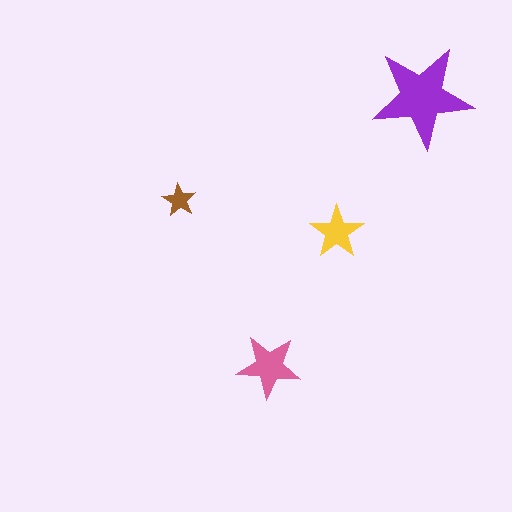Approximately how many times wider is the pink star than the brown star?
About 2 times wider.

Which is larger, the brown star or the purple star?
The purple one.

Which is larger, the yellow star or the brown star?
The yellow one.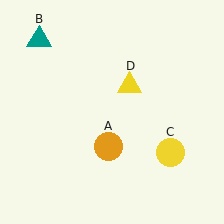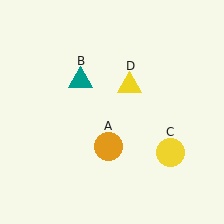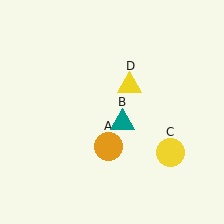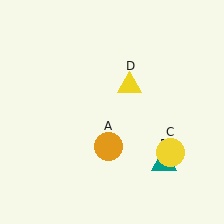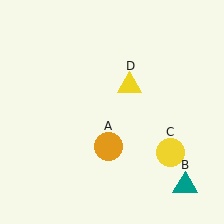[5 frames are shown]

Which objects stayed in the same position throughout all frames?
Orange circle (object A) and yellow circle (object C) and yellow triangle (object D) remained stationary.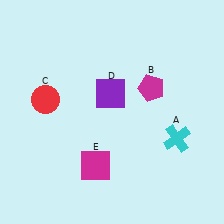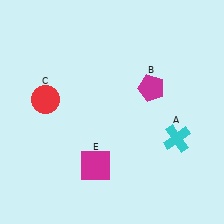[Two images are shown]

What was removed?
The purple square (D) was removed in Image 2.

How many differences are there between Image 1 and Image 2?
There is 1 difference between the two images.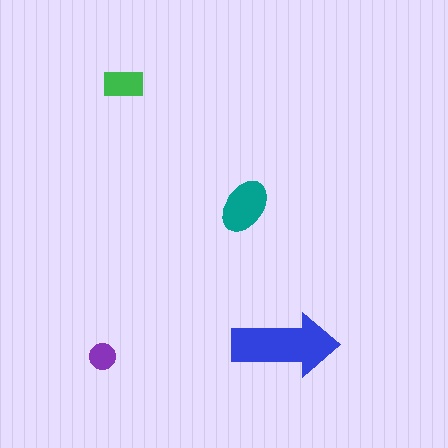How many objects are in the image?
There are 4 objects in the image.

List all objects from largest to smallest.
The blue arrow, the teal ellipse, the green rectangle, the purple circle.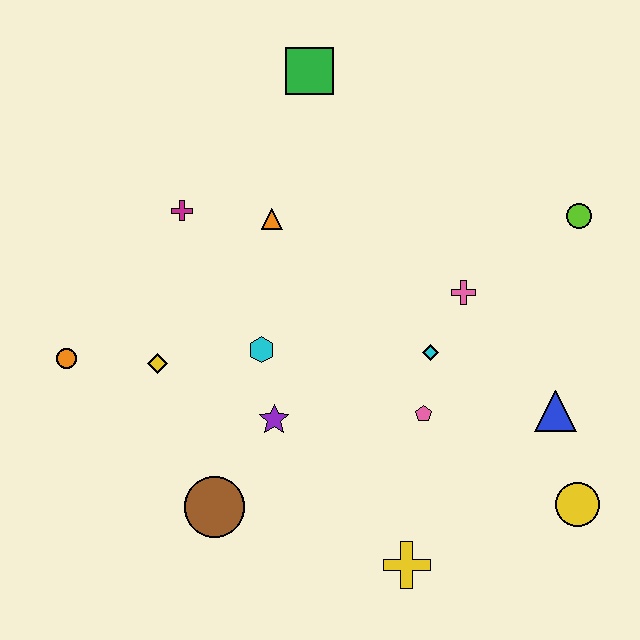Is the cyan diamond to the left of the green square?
No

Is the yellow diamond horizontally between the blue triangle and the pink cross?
No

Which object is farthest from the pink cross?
The orange circle is farthest from the pink cross.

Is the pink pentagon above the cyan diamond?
No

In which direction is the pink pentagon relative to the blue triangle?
The pink pentagon is to the left of the blue triangle.